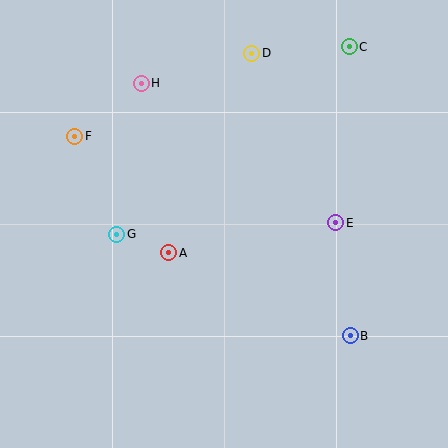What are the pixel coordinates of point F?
Point F is at (75, 136).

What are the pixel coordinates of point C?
Point C is at (349, 47).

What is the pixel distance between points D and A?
The distance between D and A is 216 pixels.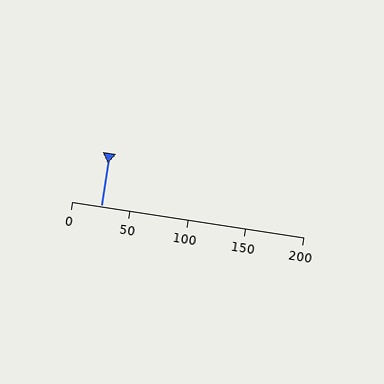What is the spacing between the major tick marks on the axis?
The major ticks are spaced 50 apart.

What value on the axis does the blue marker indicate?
The marker indicates approximately 25.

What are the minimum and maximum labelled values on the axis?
The axis runs from 0 to 200.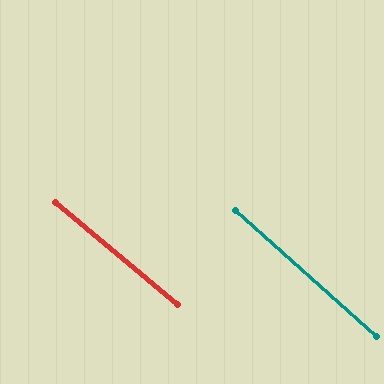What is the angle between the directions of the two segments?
Approximately 2 degrees.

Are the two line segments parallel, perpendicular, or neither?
Parallel — their directions differ by only 1.7°.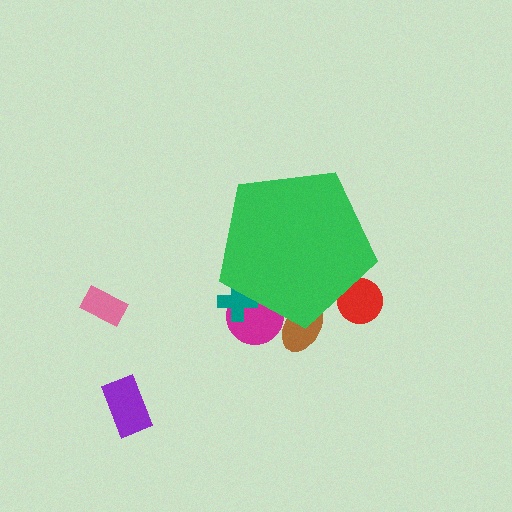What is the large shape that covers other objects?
A green pentagon.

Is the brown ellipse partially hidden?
Yes, the brown ellipse is partially hidden behind the green pentagon.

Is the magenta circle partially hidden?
Yes, the magenta circle is partially hidden behind the green pentagon.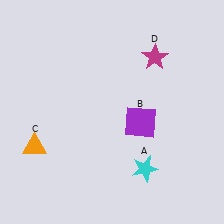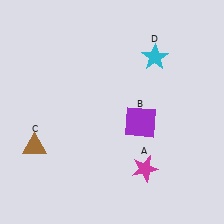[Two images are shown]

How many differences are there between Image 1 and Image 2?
There are 3 differences between the two images.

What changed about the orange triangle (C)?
In Image 1, C is orange. In Image 2, it changed to brown.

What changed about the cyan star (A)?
In Image 1, A is cyan. In Image 2, it changed to magenta.